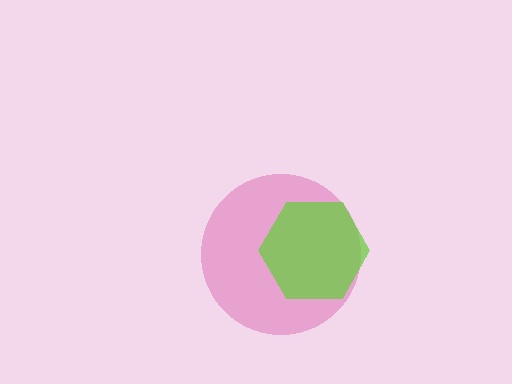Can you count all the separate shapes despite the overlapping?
Yes, there are 2 separate shapes.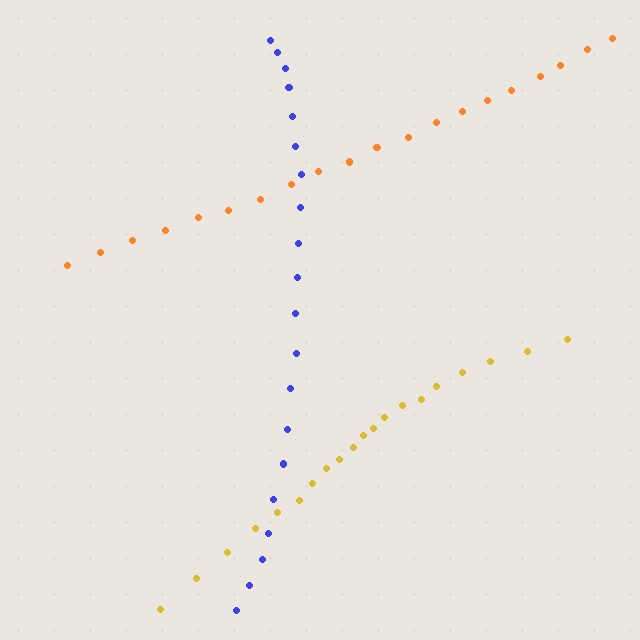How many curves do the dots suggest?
There are 3 distinct paths.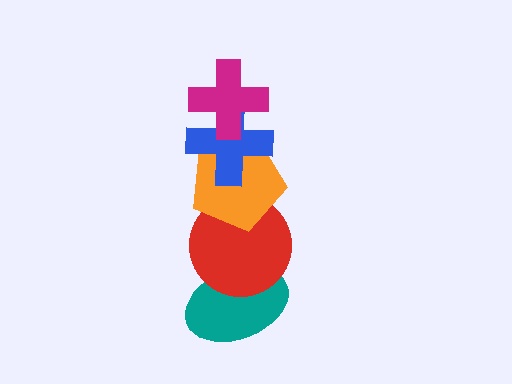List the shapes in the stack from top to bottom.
From top to bottom: the magenta cross, the blue cross, the orange pentagon, the red circle, the teal ellipse.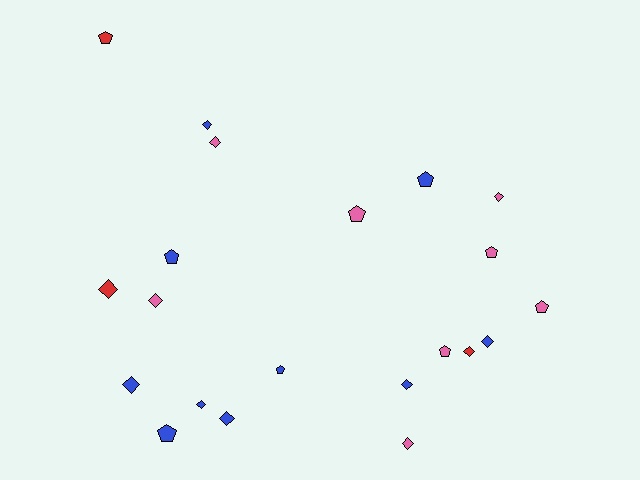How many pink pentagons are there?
There are 4 pink pentagons.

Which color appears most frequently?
Blue, with 10 objects.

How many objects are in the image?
There are 21 objects.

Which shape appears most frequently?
Diamond, with 12 objects.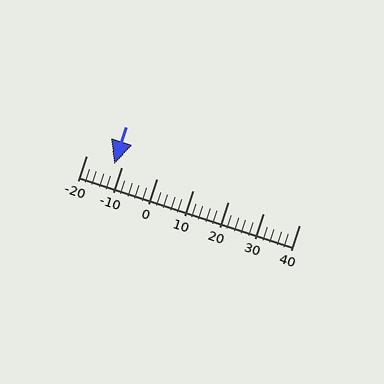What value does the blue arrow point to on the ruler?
The blue arrow points to approximately -12.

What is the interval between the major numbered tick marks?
The major tick marks are spaced 10 units apart.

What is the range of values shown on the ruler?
The ruler shows values from -20 to 40.